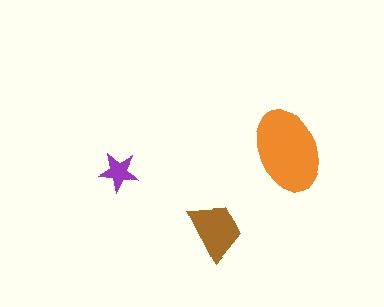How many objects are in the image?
There are 3 objects in the image.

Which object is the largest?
The orange ellipse.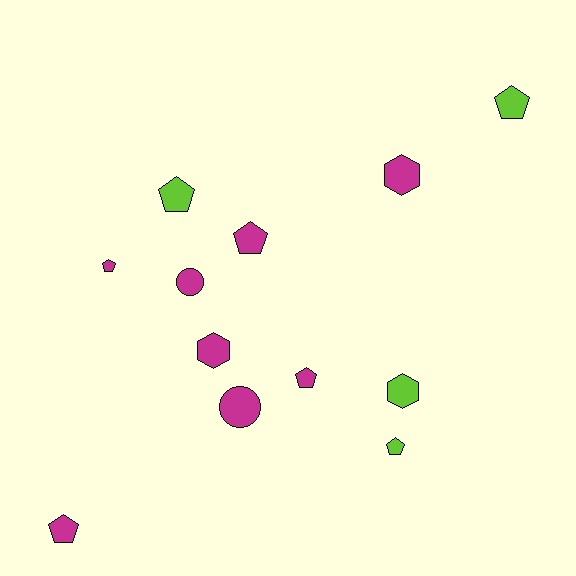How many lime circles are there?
There are no lime circles.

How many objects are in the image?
There are 12 objects.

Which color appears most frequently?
Magenta, with 8 objects.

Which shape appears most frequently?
Pentagon, with 7 objects.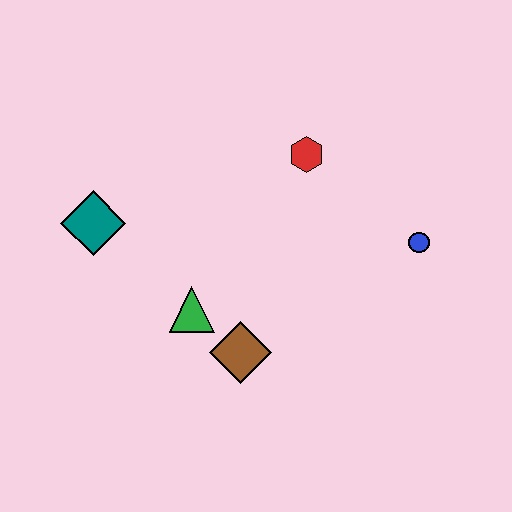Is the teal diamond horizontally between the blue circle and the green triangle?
No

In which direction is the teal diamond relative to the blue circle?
The teal diamond is to the left of the blue circle.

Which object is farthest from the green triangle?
The blue circle is farthest from the green triangle.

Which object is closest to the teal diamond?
The green triangle is closest to the teal diamond.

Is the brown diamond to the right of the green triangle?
Yes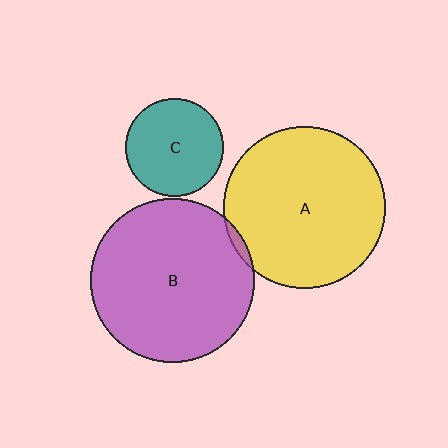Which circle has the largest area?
Circle B (purple).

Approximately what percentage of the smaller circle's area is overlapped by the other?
Approximately 5%.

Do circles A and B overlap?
Yes.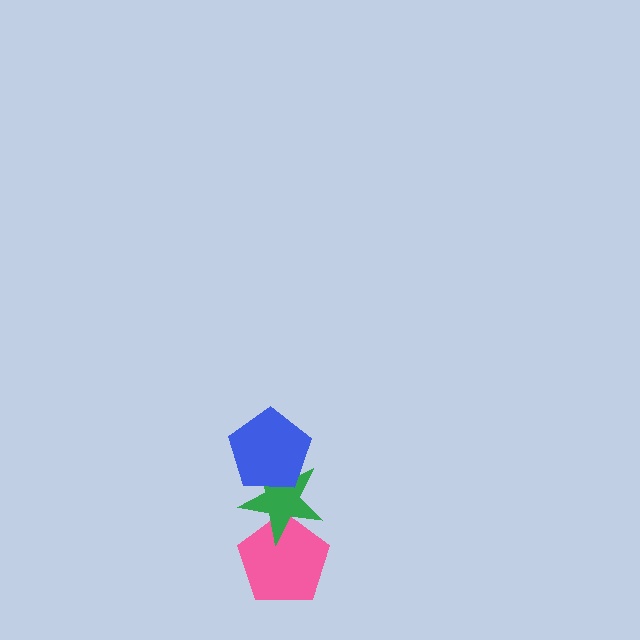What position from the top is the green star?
The green star is 2nd from the top.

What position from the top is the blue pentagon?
The blue pentagon is 1st from the top.